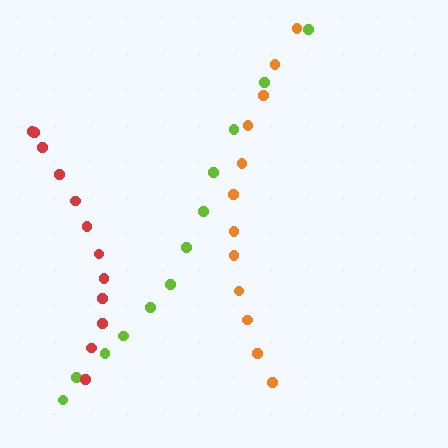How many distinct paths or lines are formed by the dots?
There are 3 distinct paths.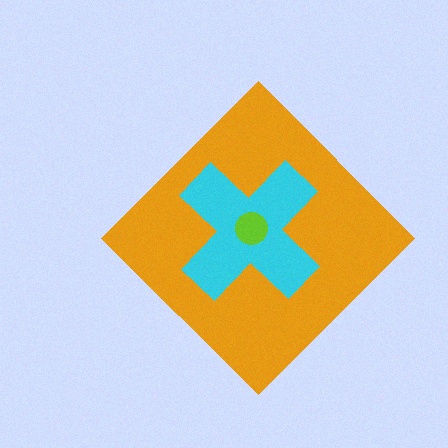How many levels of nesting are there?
3.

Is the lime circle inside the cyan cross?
Yes.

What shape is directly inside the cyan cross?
The lime circle.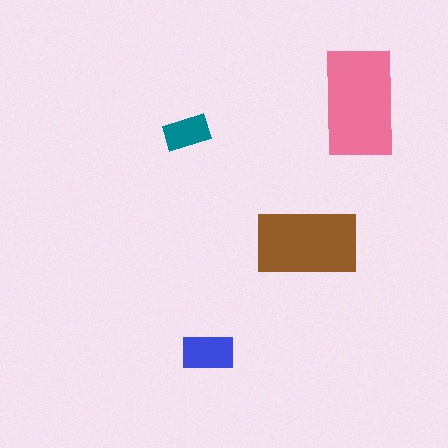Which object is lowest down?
The blue rectangle is bottommost.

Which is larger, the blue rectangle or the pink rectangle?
The pink one.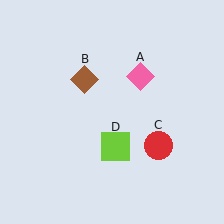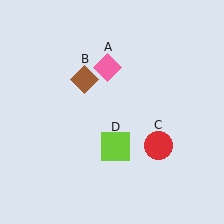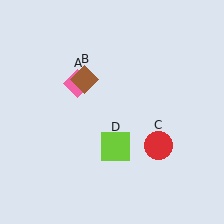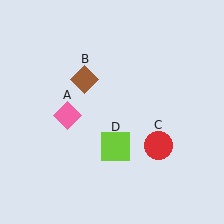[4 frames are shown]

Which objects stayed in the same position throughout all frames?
Brown diamond (object B) and red circle (object C) and lime square (object D) remained stationary.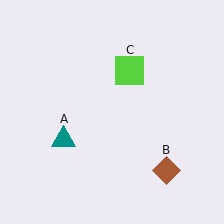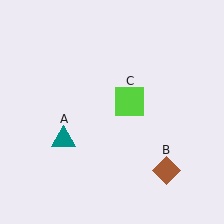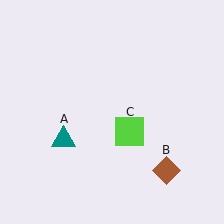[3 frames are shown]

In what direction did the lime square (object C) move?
The lime square (object C) moved down.